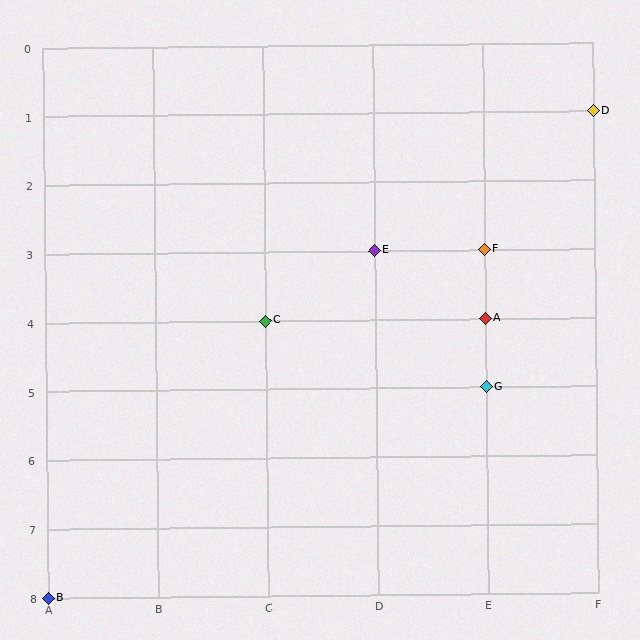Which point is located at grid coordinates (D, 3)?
Point E is at (D, 3).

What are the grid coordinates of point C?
Point C is at grid coordinates (C, 4).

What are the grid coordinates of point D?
Point D is at grid coordinates (F, 1).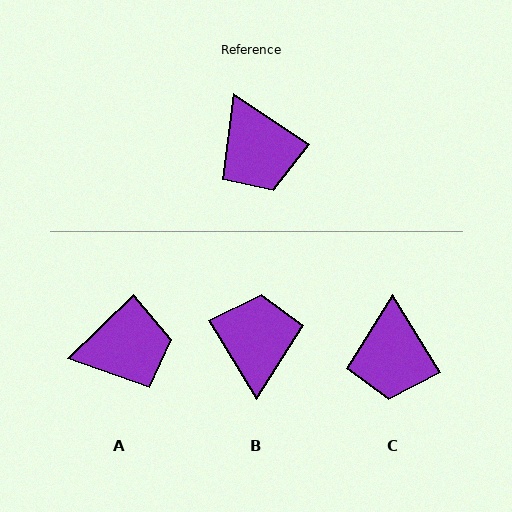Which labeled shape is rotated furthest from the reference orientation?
B, about 155 degrees away.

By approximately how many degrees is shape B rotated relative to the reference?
Approximately 155 degrees counter-clockwise.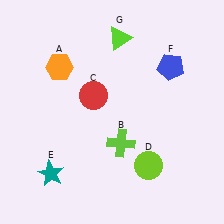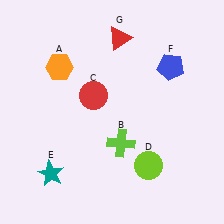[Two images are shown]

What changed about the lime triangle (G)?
In Image 1, G is lime. In Image 2, it changed to red.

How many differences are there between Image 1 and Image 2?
There is 1 difference between the two images.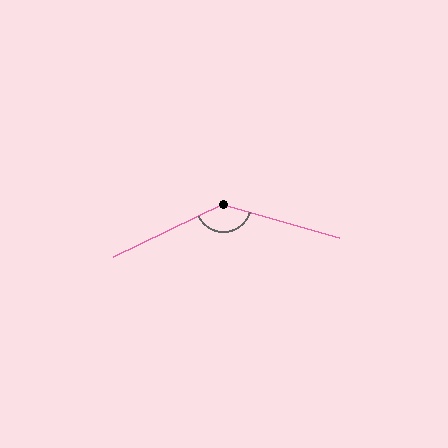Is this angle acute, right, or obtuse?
It is obtuse.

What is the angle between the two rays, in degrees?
Approximately 138 degrees.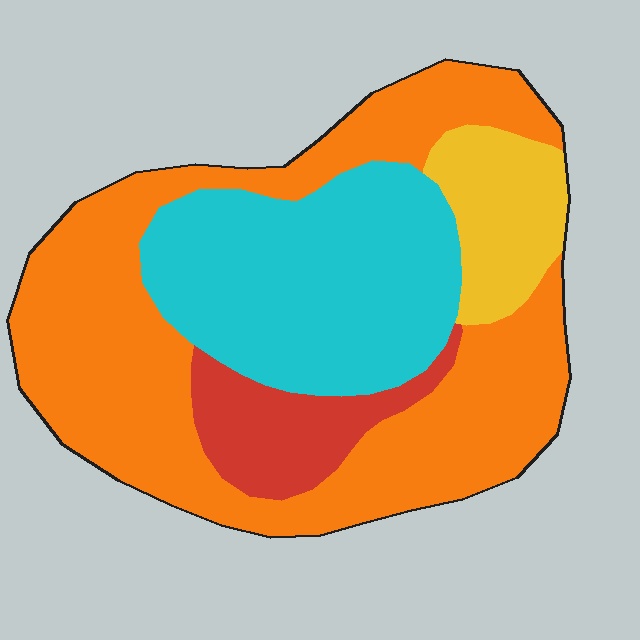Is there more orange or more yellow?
Orange.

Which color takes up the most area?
Orange, at roughly 50%.